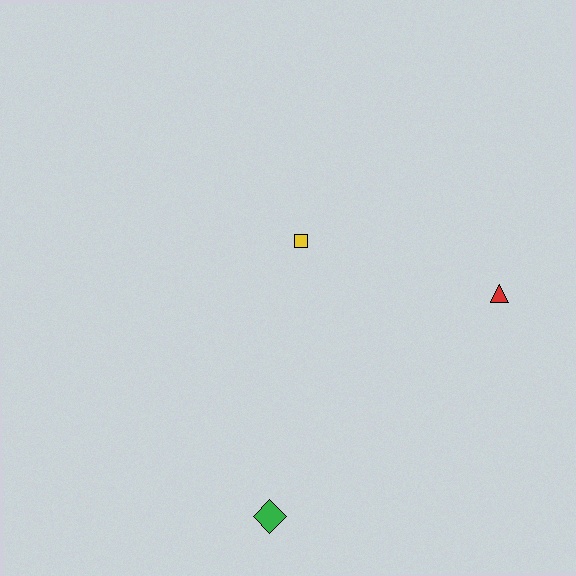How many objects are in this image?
There are 3 objects.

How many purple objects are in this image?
There are no purple objects.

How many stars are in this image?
There are no stars.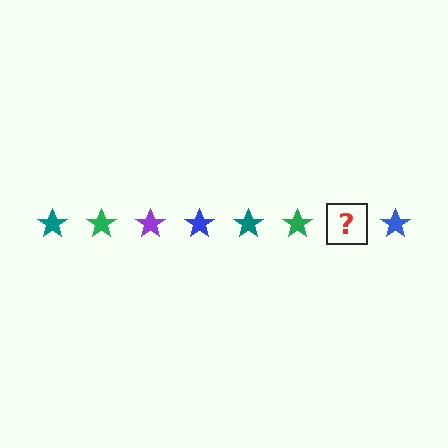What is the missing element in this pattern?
The missing element is a purple star.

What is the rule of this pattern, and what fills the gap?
The rule is that the pattern cycles through teal, green, purple, blue stars. The gap should be filled with a purple star.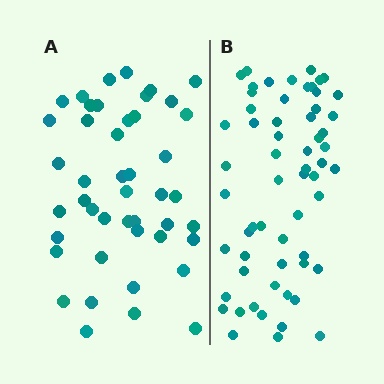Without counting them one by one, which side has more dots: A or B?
Region B (the right region) has more dots.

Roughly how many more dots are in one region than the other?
Region B has approximately 15 more dots than region A.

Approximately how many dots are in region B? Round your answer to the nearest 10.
About 60 dots.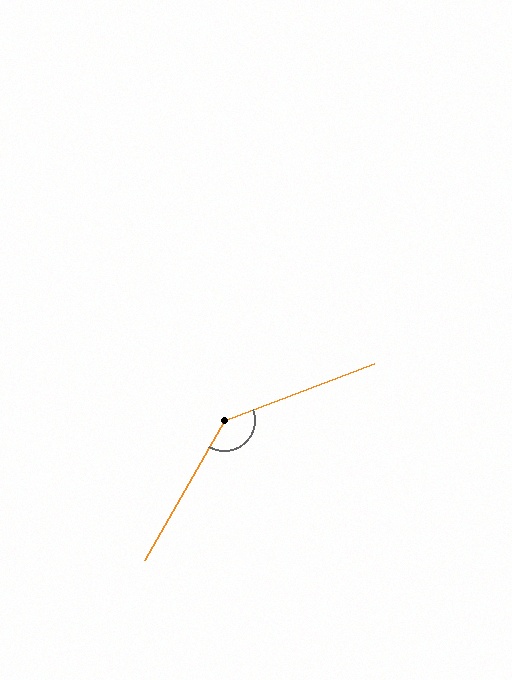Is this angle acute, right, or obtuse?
It is obtuse.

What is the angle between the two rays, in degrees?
Approximately 141 degrees.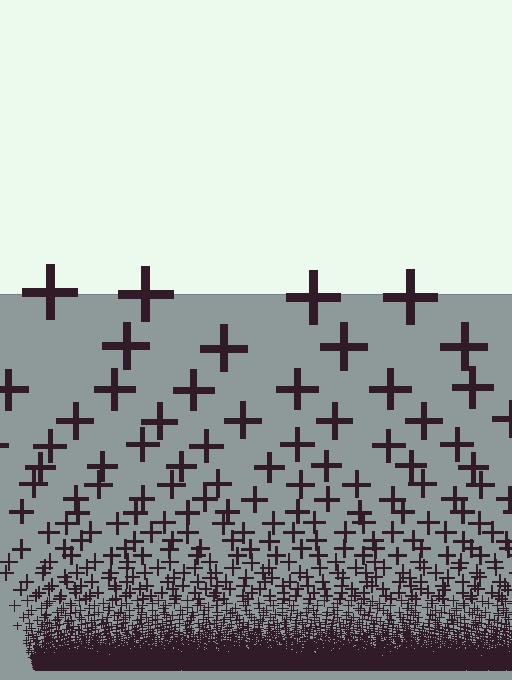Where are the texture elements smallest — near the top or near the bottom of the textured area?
Near the bottom.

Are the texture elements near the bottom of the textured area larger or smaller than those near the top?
Smaller. The gradient is inverted — elements near the bottom are smaller and denser.